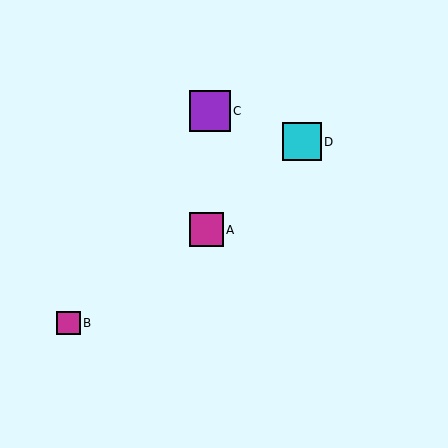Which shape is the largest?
The purple square (labeled C) is the largest.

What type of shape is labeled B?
Shape B is a magenta square.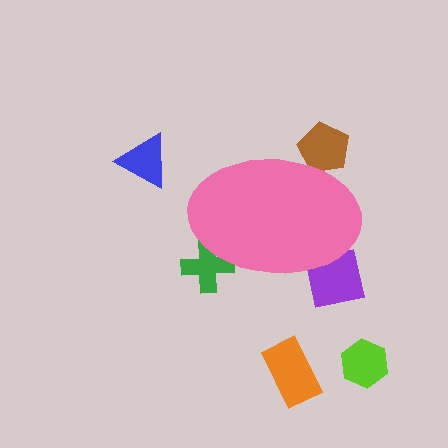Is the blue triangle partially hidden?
No, the blue triangle is fully visible.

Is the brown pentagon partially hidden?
Yes, the brown pentagon is partially hidden behind the pink ellipse.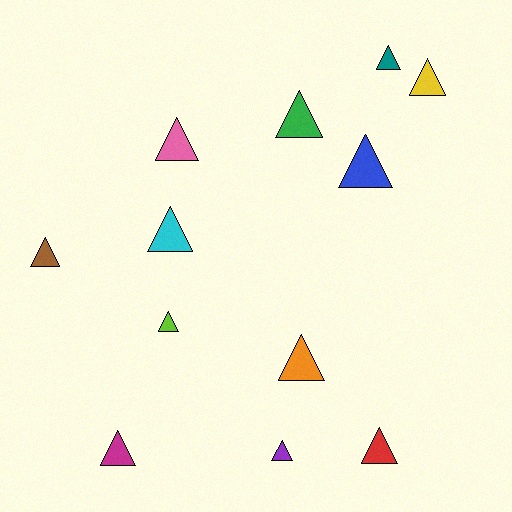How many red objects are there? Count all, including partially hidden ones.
There is 1 red object.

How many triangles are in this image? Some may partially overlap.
There are 12 triangles.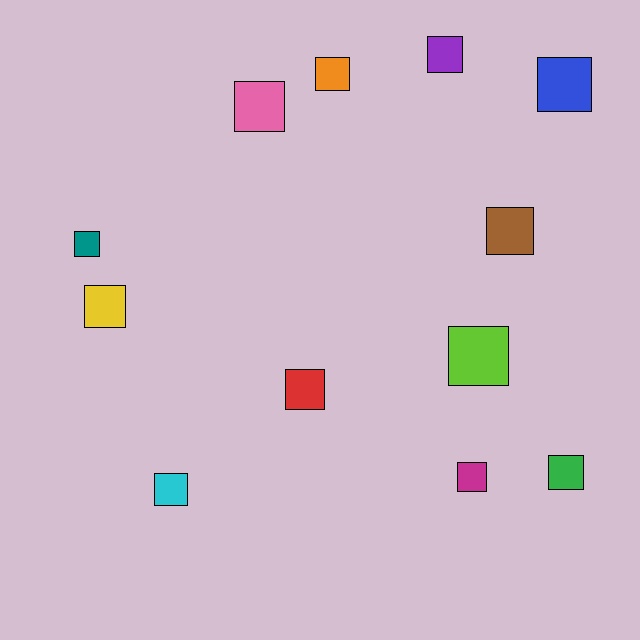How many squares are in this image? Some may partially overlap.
There are 12 squares.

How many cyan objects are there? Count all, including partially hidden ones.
There is 1 cyan object.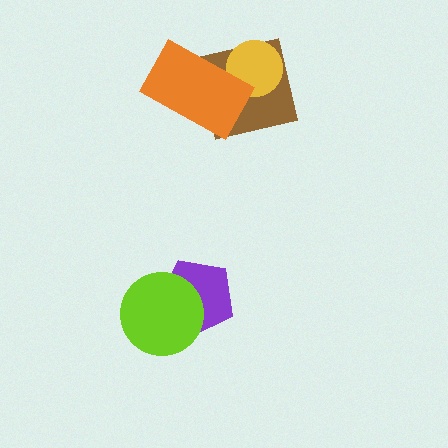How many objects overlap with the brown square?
2 objects overlap with the brown square.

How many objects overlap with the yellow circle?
2 objects overlap with the yellow circle.